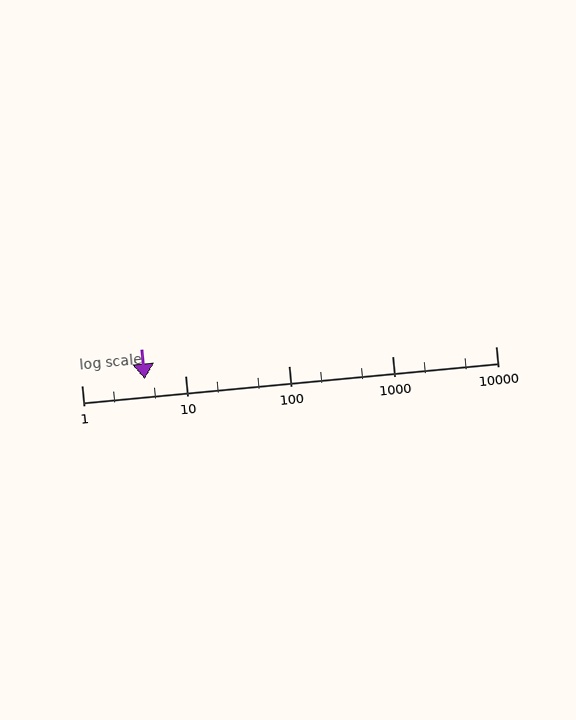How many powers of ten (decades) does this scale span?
The scale spans 4 decades, from 1 to 10000.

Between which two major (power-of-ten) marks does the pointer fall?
The pointer is between 1 and 10.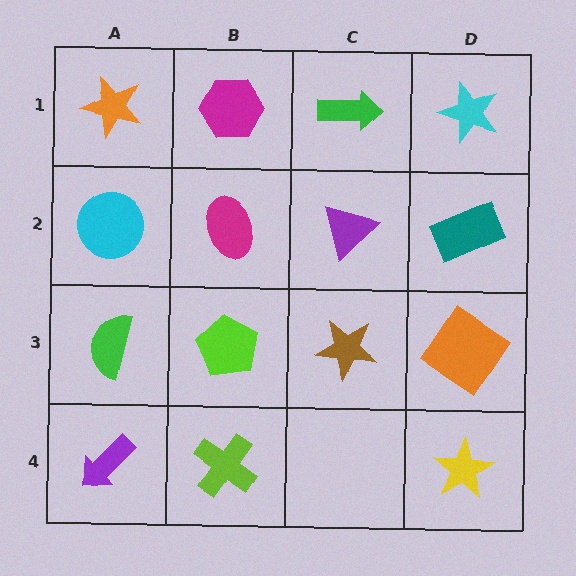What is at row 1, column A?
An orange star.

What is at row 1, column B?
A magenta hexagon.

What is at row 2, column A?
A cyan circle.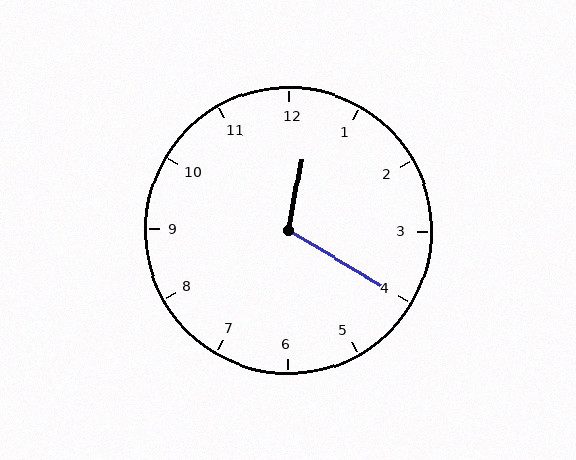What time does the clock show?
12:20.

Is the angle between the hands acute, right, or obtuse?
It is obtuse.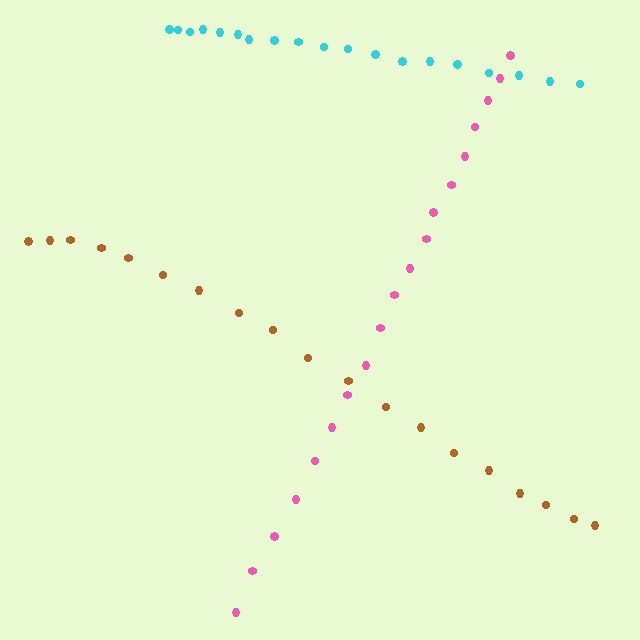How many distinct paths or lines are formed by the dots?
There are 3 distinct paths.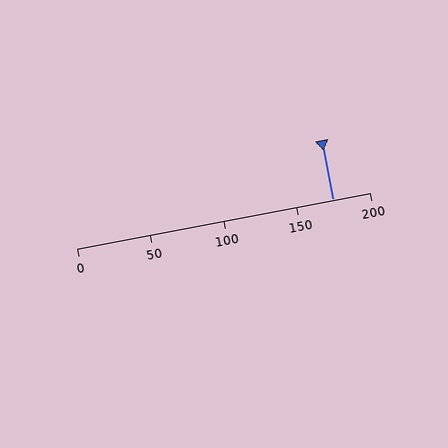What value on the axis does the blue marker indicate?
The marker indicates approximately 175.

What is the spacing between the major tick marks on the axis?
The major ticks are spaced 50 apart.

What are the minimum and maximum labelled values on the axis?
The axis runs from 0 to 200.